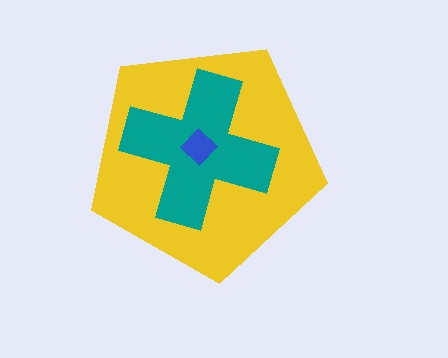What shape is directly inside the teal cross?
The blue diamond.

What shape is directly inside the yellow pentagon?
The teal cross.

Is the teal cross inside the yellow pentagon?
Yes.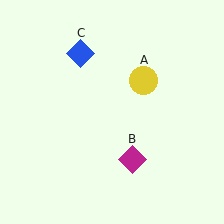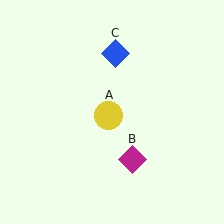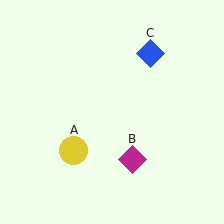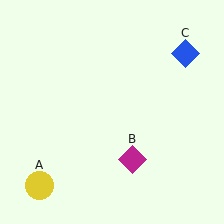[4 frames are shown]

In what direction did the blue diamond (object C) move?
The blue diamond (object C) moved right.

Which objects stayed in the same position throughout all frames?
Magenta diamond (object B) remained stationary.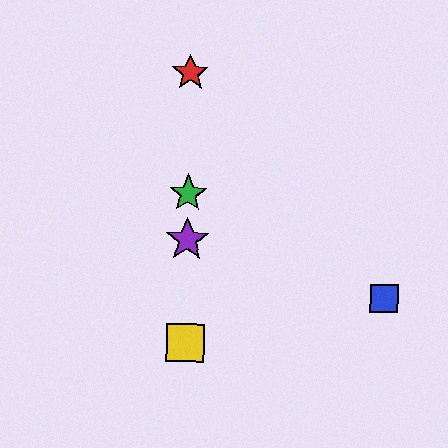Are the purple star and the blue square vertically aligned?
No, the purple star is at x≈187 and the blue square is at x≈384.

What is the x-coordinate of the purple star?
The purple star is at x≈187.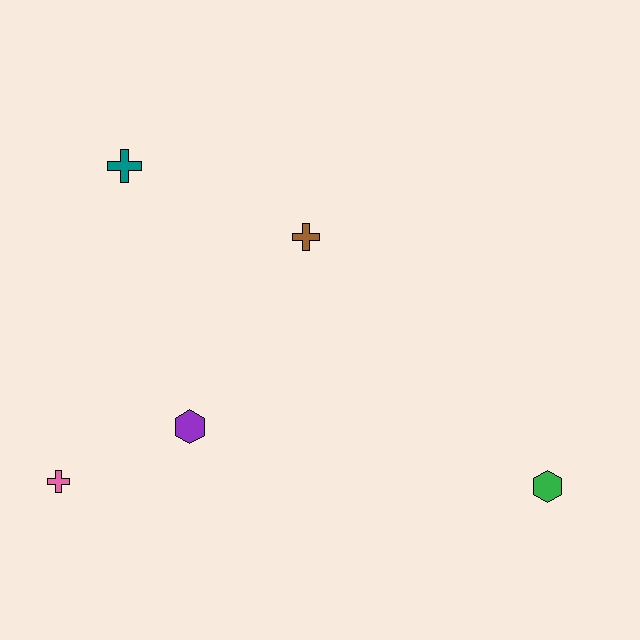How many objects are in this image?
There are 5 objects.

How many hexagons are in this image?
There are 2 hexagons.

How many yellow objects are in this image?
There are no yellow objects.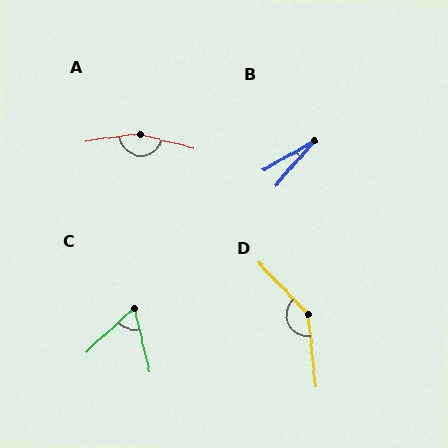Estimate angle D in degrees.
Approximately 143 degrees.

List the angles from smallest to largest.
B (19°), C (60°), D (143°), A (158°).